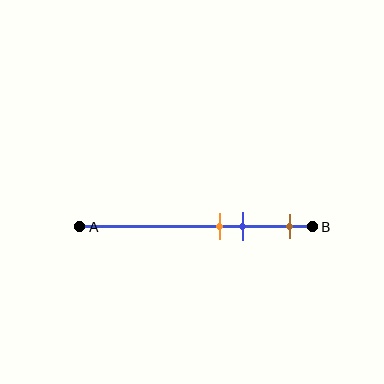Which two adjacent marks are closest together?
The orange and blue marks are the closest adjacent pair.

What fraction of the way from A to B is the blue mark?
The blue mark is approximately 70% (0.7) of the way from A to B.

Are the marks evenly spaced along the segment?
No, the marks are not evenly spaced.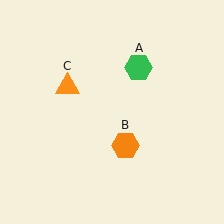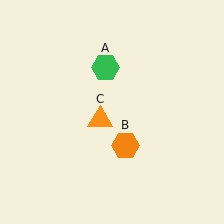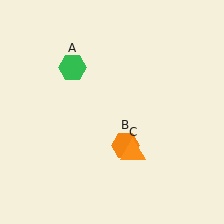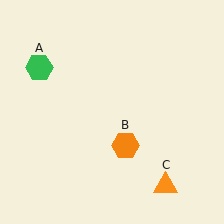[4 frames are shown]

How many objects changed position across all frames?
2 objects changed position: green hexagon (object A), orange triangle (object C).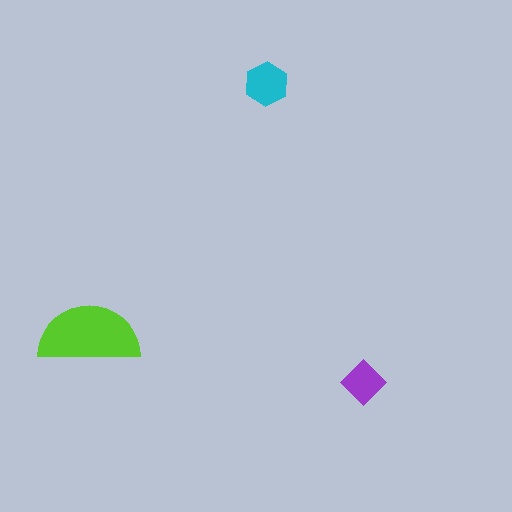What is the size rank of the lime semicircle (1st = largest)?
1st.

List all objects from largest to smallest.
The lime semicircle, the cyan hexagon, the purple diamond.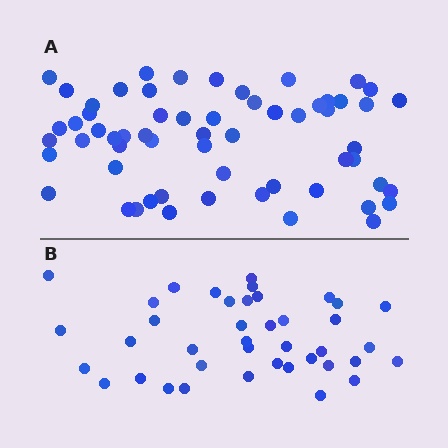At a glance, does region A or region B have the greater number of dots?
Region A (the top region) has more dots.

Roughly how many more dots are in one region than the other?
Region A has approximately 20 more dots than region B.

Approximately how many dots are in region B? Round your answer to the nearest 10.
About 40 dots.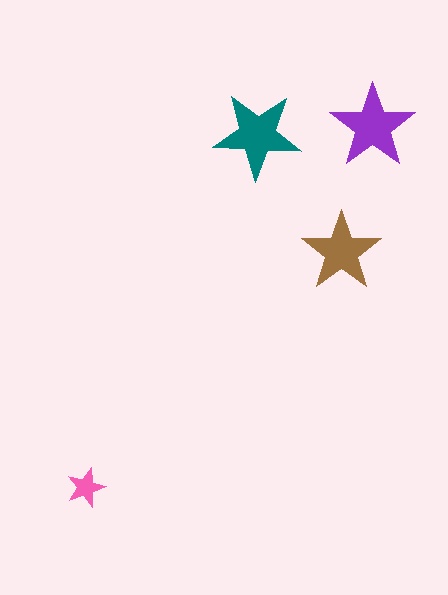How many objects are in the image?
There are 4 objects in the image.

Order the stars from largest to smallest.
the teal one, the purple one, the brown one, the pink one.